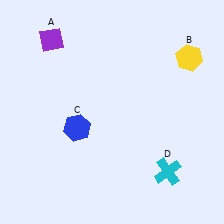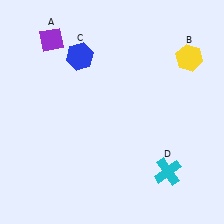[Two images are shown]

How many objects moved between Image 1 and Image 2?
1 object moved between the two images.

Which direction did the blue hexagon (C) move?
The blue hexagon (C) moved up.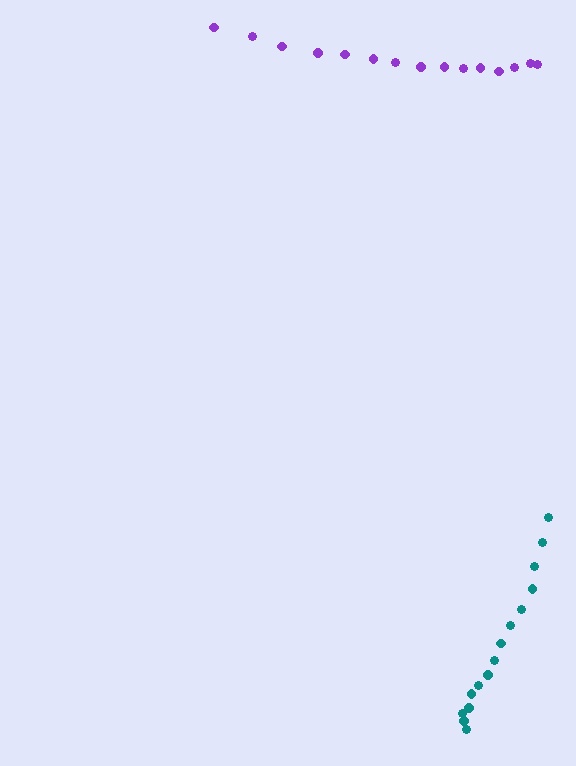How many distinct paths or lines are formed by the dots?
There are 2 distinct paths.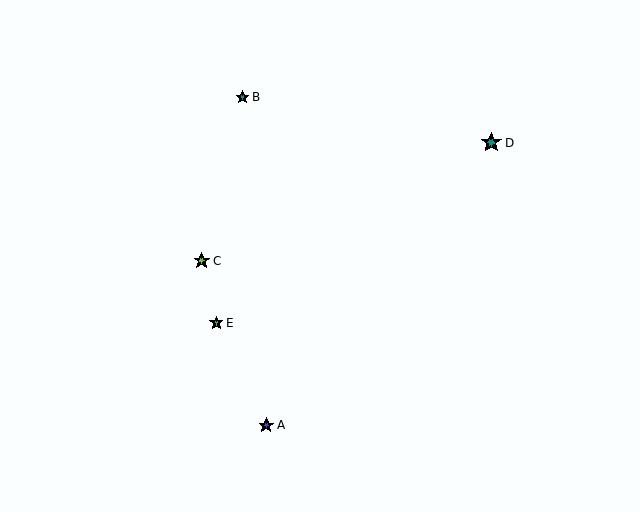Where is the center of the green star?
The center of the green star is at (216, 323).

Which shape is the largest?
The teal star (labeled D) is the largest.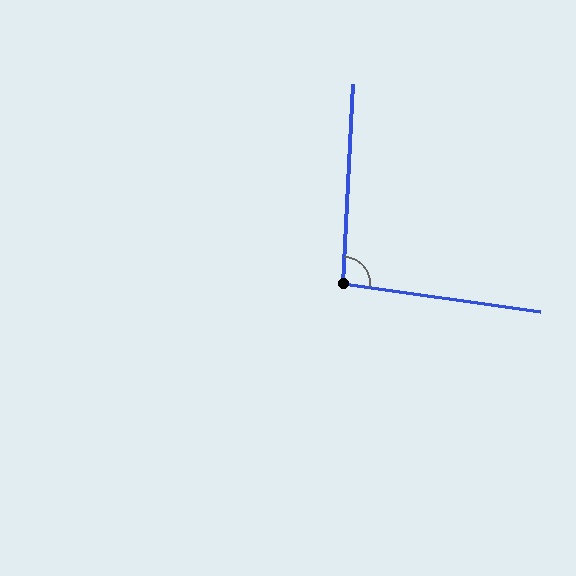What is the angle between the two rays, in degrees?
Approximately 95 degrees.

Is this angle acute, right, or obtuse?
It is obtuse.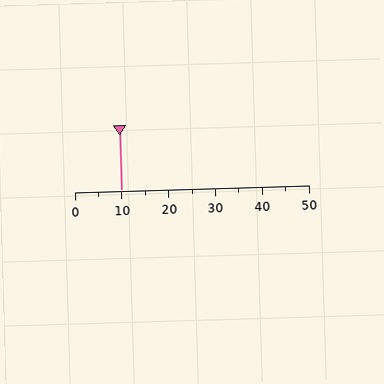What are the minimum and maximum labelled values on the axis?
The axis runs from 0 to 50.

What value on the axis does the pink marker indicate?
The marker indicates approximately 10.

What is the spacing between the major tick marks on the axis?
The major ticks are spaced 10 apart.